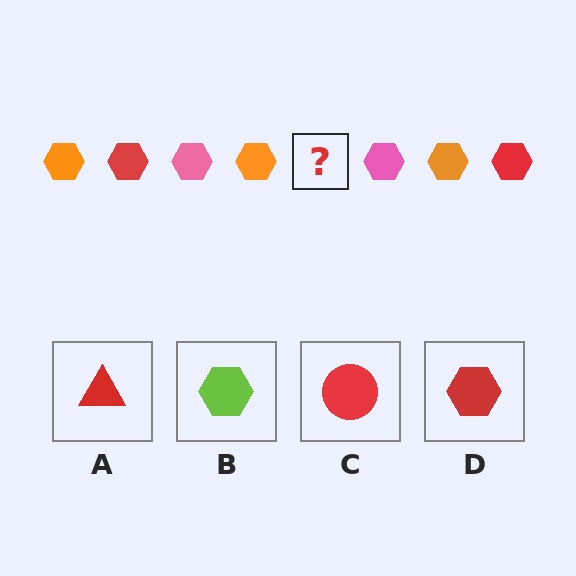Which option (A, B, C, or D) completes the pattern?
D.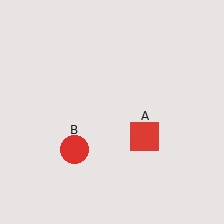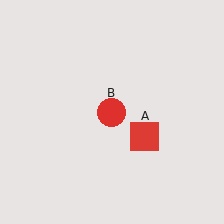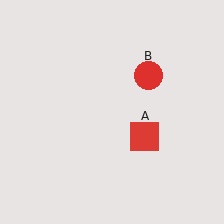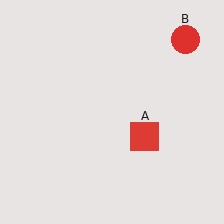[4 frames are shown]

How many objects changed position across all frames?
1 object changed position: red circle (object B).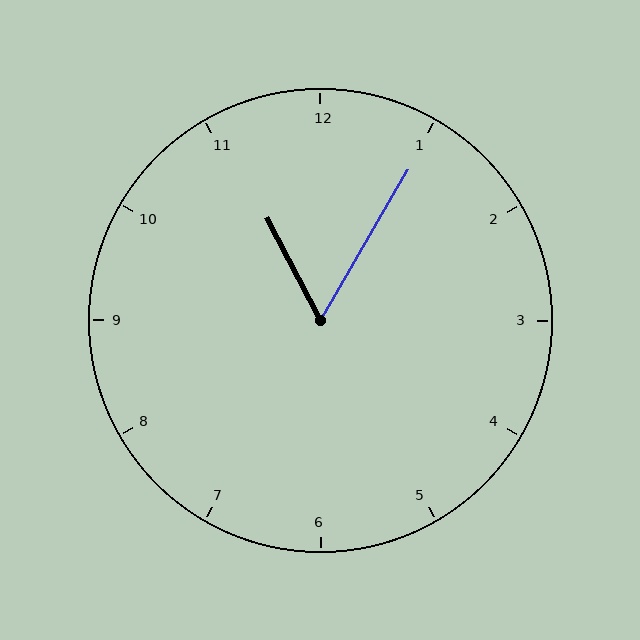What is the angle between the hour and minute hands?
Approximately 58 degrees.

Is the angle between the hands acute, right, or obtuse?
It is acute.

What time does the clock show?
11:05.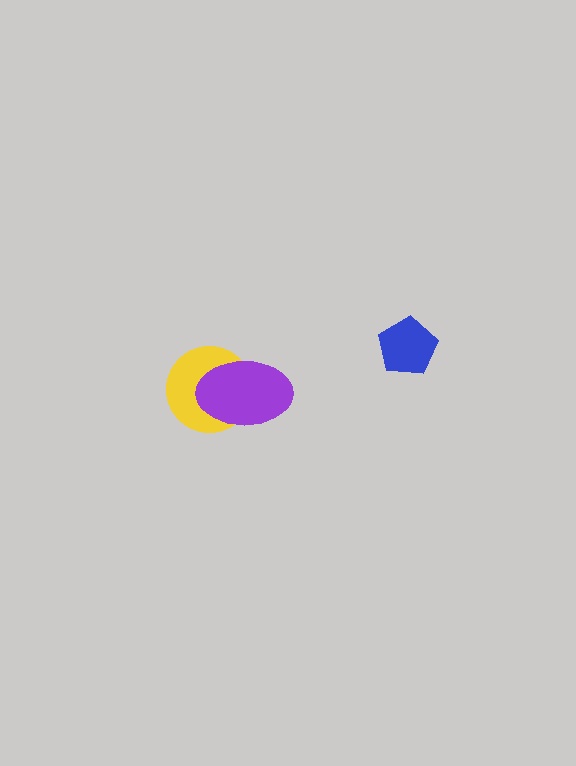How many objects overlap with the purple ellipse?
1 object overlaps with the purple ellipse.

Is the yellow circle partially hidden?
Yes, it is partially covered by another shape.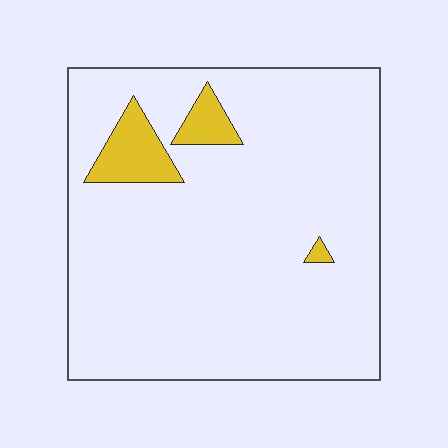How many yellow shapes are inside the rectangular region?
3.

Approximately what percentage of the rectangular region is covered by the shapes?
Approximately 5%.